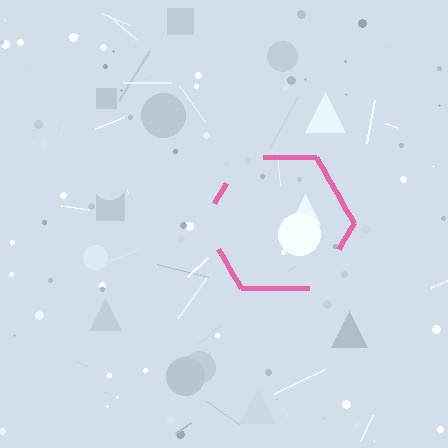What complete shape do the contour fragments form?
The contour fragments form a hexagon.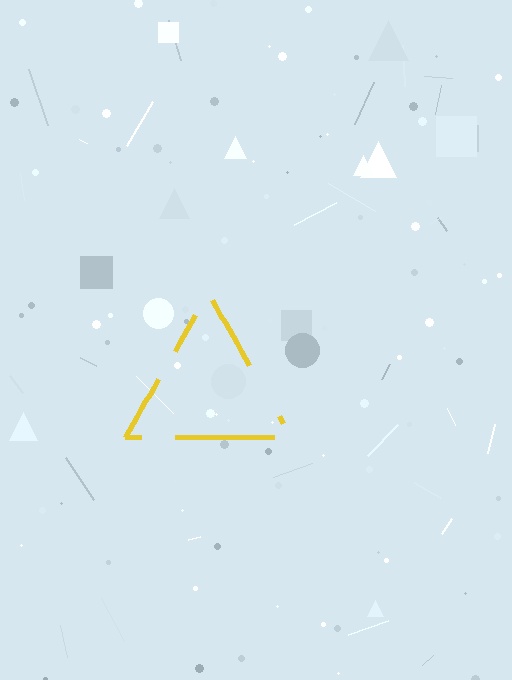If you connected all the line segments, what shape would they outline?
They would outline a triangle.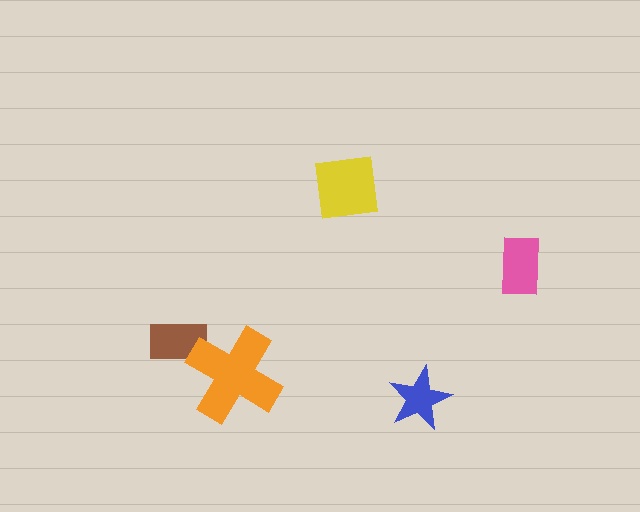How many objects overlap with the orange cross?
1 object overlaps with the orange cross.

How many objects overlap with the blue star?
0 objects overlap with the blue star.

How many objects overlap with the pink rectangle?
0 objects overlap with the pink rectangle.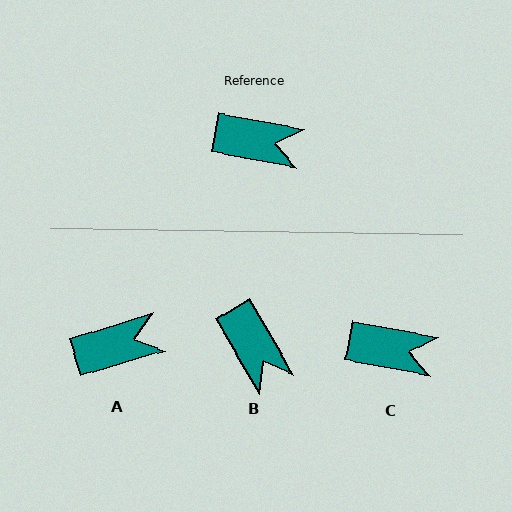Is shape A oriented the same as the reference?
No, it is off by about 28 degrees.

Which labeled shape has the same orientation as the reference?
C.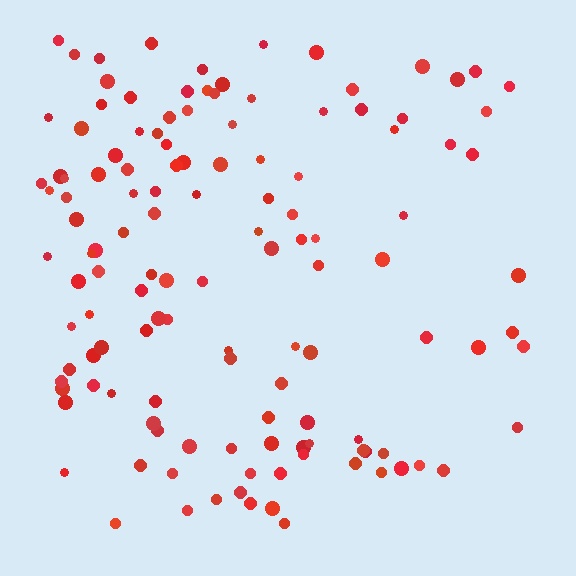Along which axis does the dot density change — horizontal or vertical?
Horizontal.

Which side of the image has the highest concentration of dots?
The left.